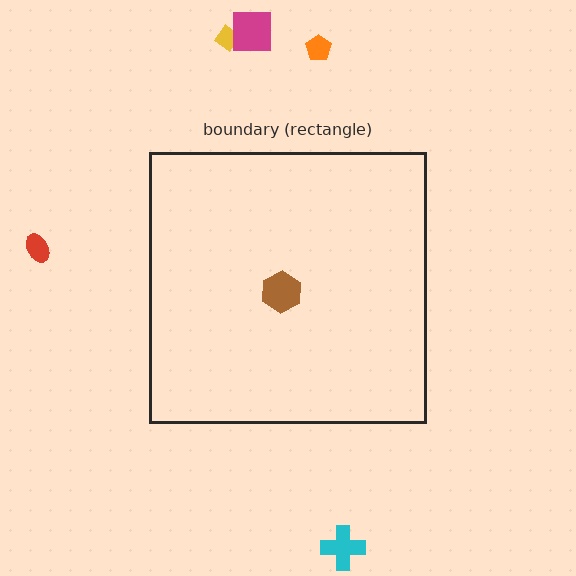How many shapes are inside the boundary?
1 inside, 5 outside.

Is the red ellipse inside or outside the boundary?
Outside.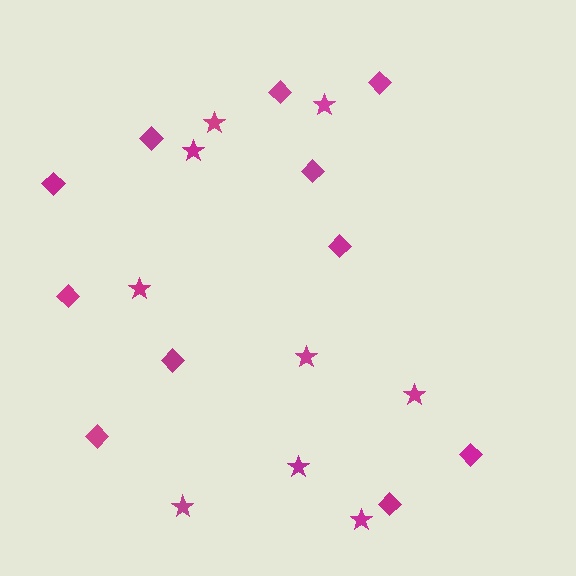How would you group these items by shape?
There are 2 groups: one group of stars (9) and one group of diamonds (11).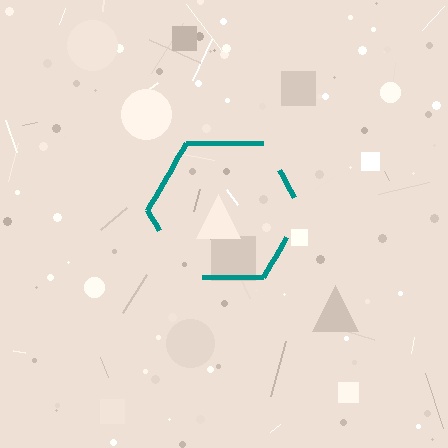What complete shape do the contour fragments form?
The contour fragments form a hexagon.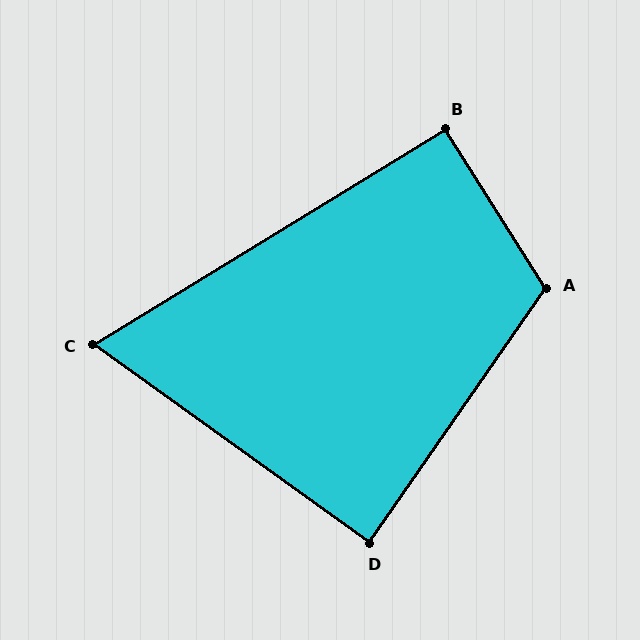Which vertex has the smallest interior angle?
C, at approximately 67 degrees.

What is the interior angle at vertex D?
Approximately 89 degrees (approximately right).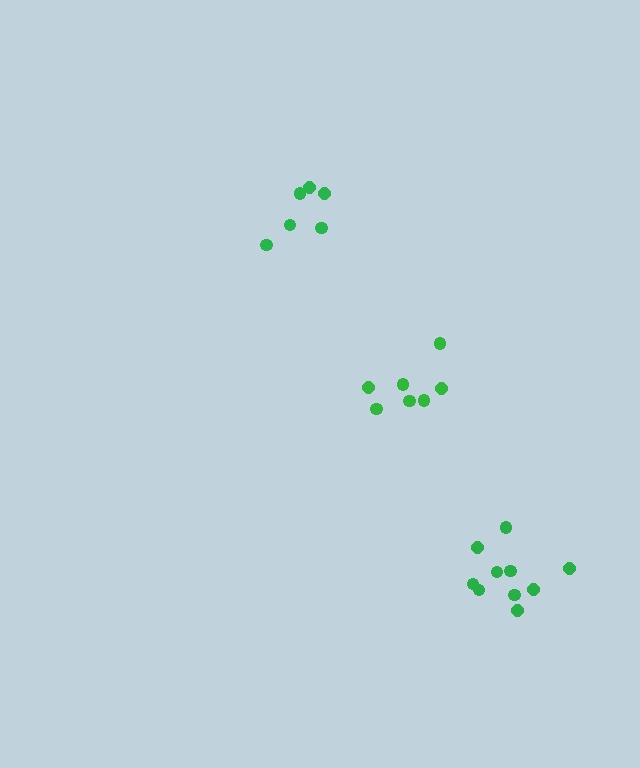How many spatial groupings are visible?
There are 3 spatial groupings.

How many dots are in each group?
Group 1: 7 dots, Group 2: 10 dots, Group 3: 6 dots (23 total).